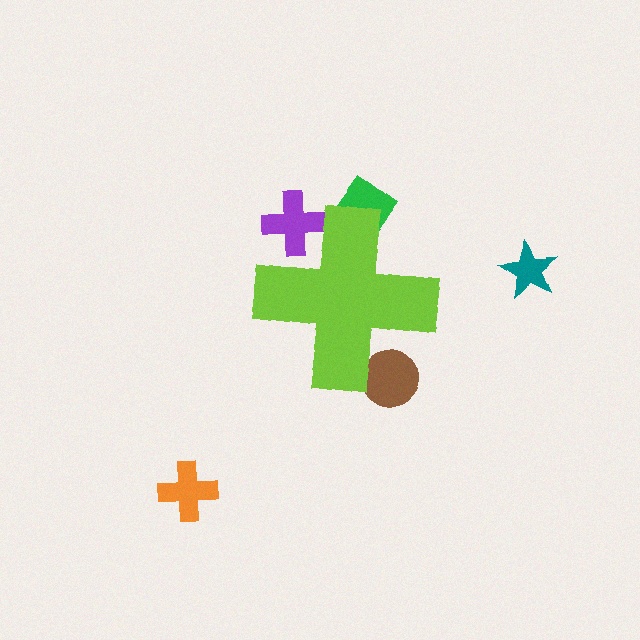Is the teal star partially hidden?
No, the teal star is fully visible.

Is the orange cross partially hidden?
No, the orange cross is fully visible.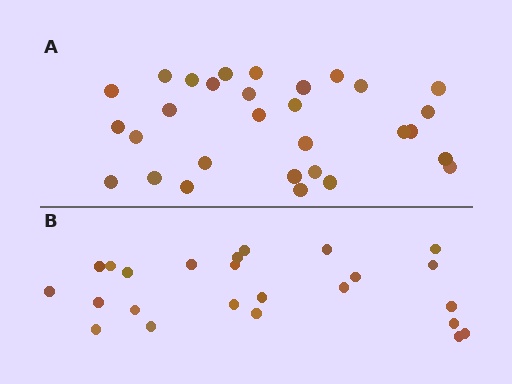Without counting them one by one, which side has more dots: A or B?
Region A (the top region) has more dots.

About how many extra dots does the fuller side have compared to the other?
Region A has about 6 more dots than region B.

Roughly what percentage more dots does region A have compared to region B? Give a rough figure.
About 25% more.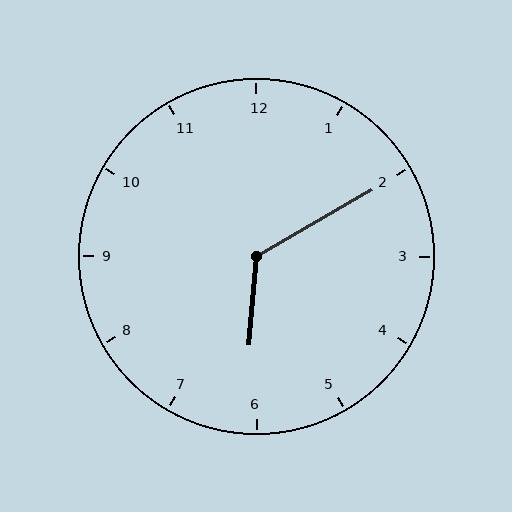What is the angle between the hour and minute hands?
Approximately 125 degrees.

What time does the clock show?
6:10.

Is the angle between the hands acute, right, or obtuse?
It is obtuse.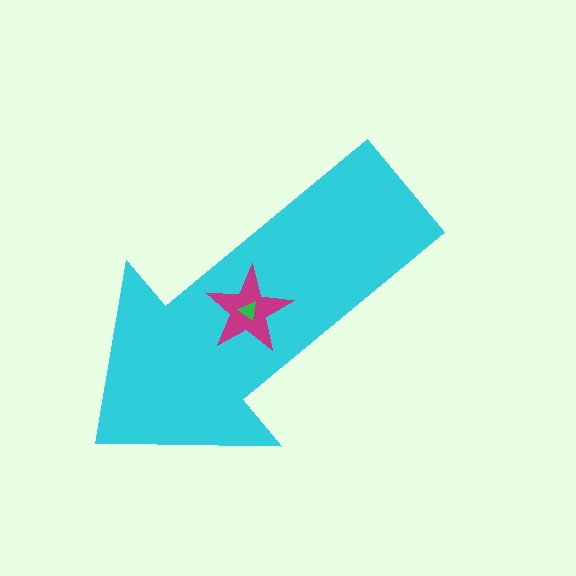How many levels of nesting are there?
3.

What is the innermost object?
The green triangle.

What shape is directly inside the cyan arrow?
The magenta star.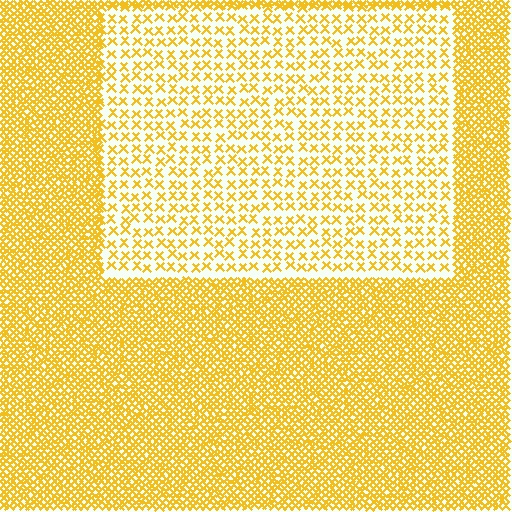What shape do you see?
I see a rectangle.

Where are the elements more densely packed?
The elements are more densely packed outside the rectangle boundary.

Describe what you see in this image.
The image contains small yellow elements arranged at two different densities. A rectangle-shaped region is visible where the elements are less densely packed than the surrounding area.